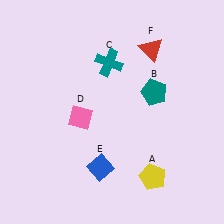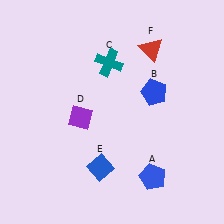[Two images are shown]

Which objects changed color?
A changed from yellow to blue. B changed from teal to blue. D changed from pink to purple.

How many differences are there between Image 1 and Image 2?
There are 3 differences between the two images.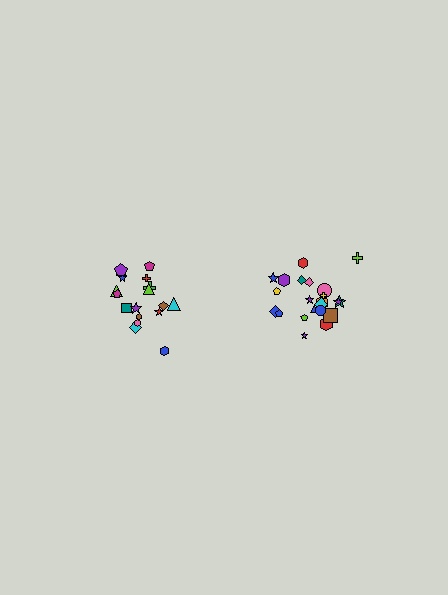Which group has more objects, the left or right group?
The right group.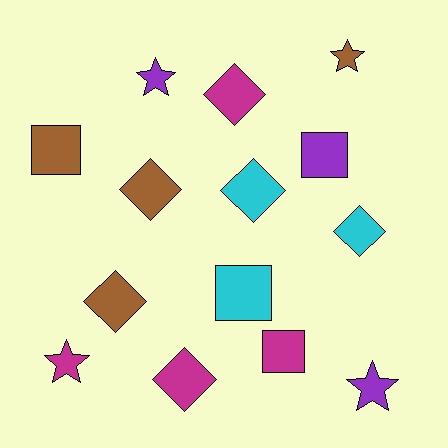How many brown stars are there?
There is 1 brown star.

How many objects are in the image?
There are 14 objects.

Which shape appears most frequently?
Diamond, with 6 objects.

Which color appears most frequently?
Brown, with 4 objects.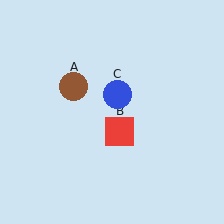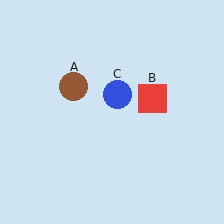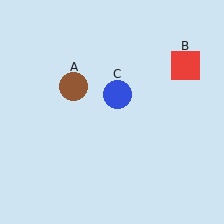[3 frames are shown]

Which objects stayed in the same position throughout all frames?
Brown circle (object A) and blue circle (object C) remained stationary.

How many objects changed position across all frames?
1 object changed position: red square (object B).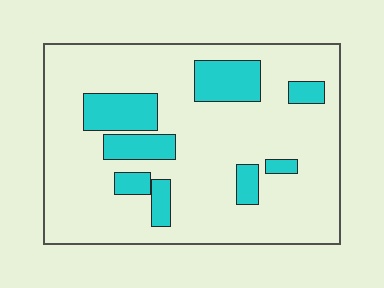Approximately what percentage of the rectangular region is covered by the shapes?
Approximately 20%.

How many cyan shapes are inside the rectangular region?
8.